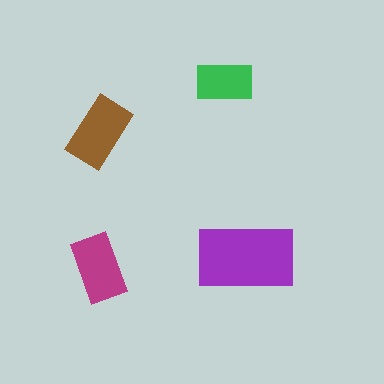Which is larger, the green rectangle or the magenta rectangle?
The magenta one.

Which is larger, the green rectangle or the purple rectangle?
The purple one.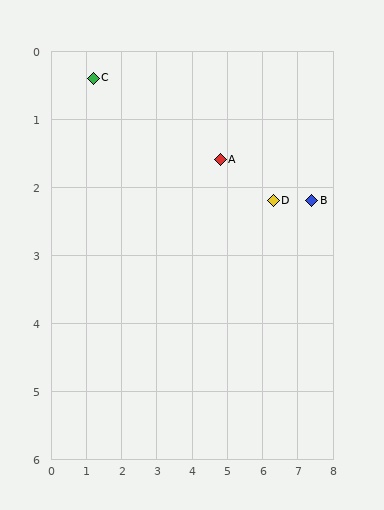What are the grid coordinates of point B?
Point B is at approximately (7.4, 2.2).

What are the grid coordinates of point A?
Point A is at approximately (4.8, 1.6).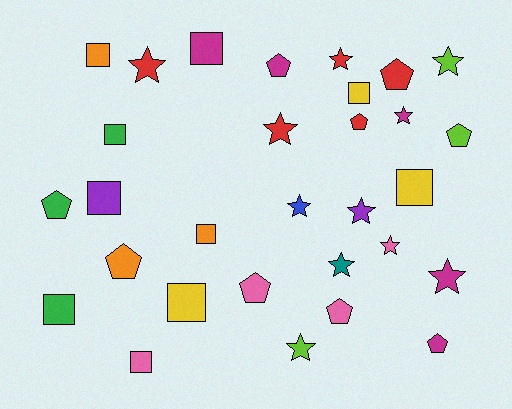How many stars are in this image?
There are 11 stars.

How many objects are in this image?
There are 30 objects.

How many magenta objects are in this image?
There are 5 magenta objects.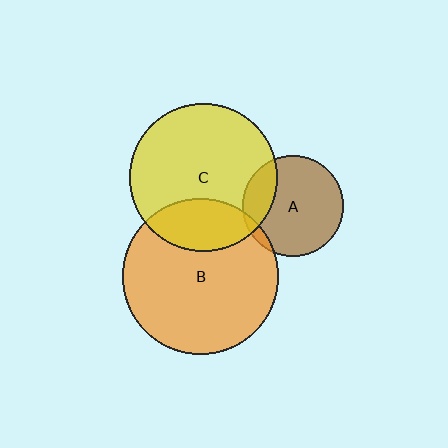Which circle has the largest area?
Circle B (orange).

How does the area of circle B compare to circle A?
Approximately 2.4 times.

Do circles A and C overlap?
Yes.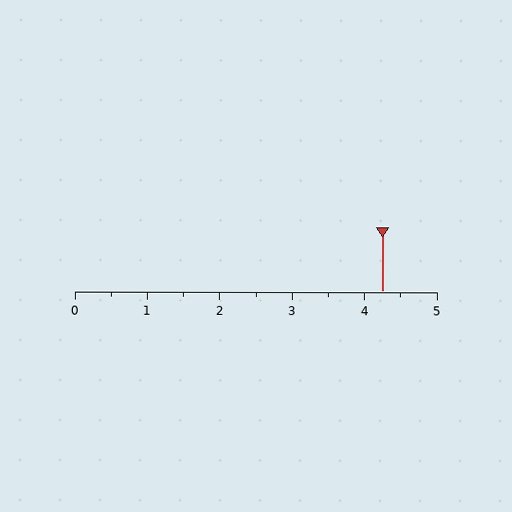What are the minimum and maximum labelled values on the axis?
The axis runs from 0 to 5.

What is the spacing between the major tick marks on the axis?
The major ticks are spaced 1 apart.